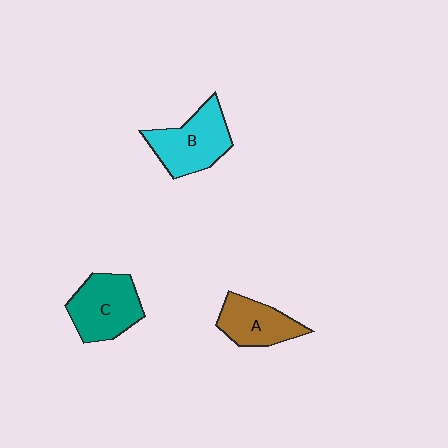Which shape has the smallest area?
Shape A (brown).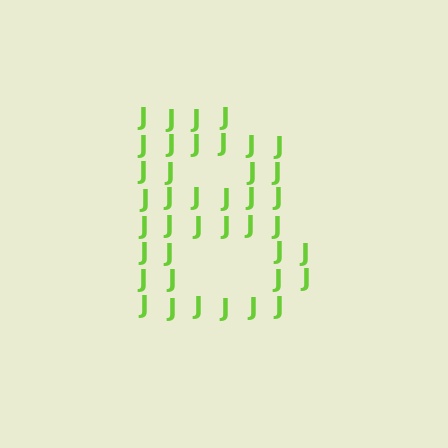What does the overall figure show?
The overall figure shows the letter B.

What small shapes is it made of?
It is made of small letter J's.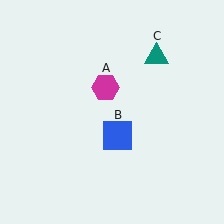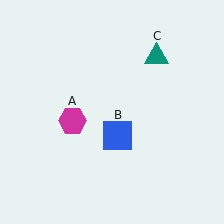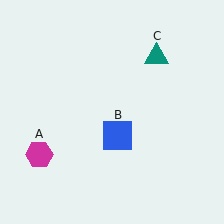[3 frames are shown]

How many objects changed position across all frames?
1 object changed position: magenta hexagon (object A).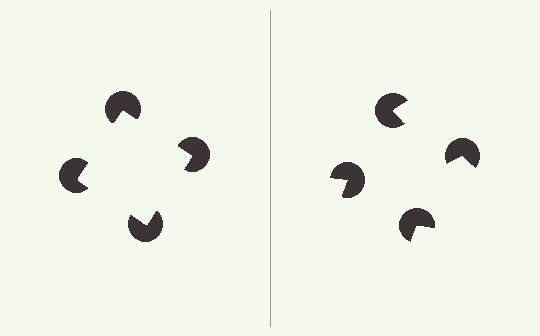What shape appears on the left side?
An illusory square.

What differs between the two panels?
The pac-man discs are positioned identically on both sides; only the wedge orientations differ. On the left they align to a square; on the right they are misaligned.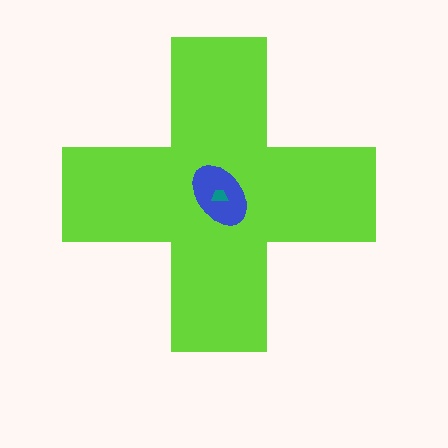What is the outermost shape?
The lime cross.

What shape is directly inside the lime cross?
The blue ellipse.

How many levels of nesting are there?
3.